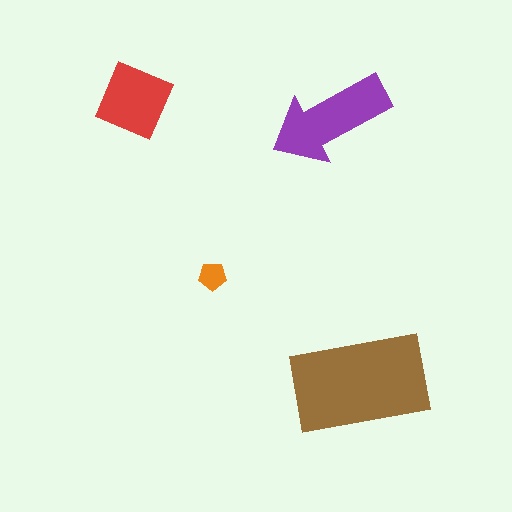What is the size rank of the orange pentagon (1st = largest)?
4th.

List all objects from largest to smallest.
The brown rectangle, the purple arrow, the red diamond, the orange pentagon.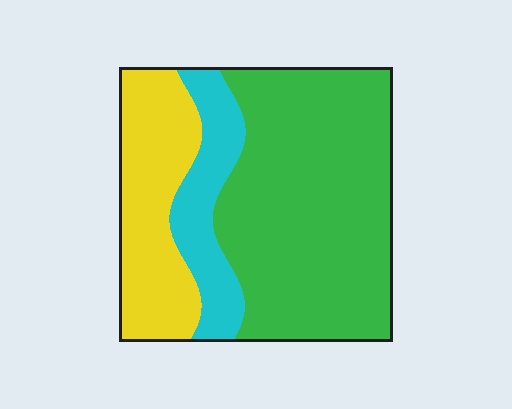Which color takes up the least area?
Cyan, at roughly 15%.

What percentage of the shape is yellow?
Yellow covers 25% of the shape.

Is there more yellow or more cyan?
Yellow.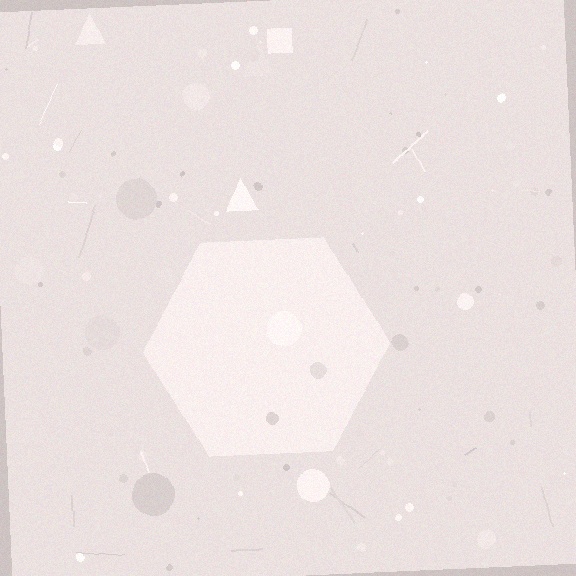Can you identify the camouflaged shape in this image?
The camouflaged shape is a hexagon.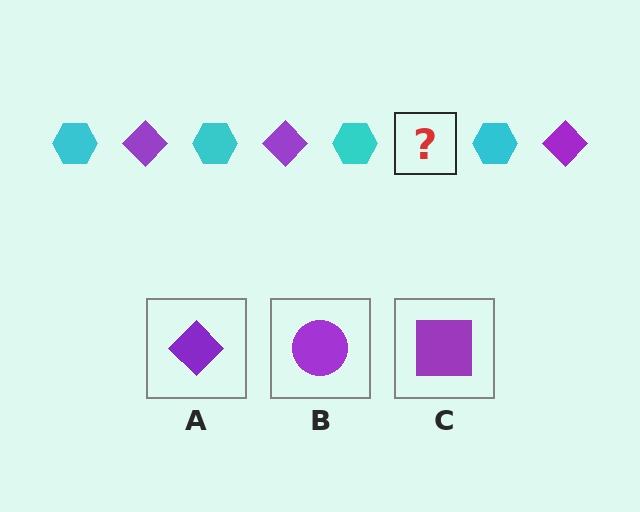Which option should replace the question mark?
Option A.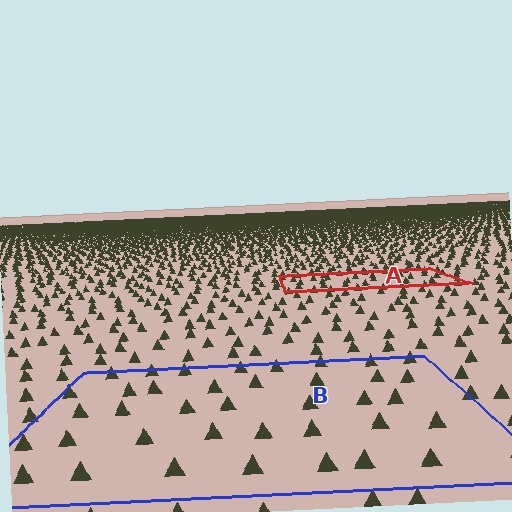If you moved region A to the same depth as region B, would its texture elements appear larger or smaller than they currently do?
They would appear larger. At a closer depth, the same texture elements are projected at a bigger on-screen size.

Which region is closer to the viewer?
Region B is closer. The texture elements there are larger and more spread out.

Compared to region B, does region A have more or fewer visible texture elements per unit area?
Region A has more texture elements per unit area — they are packed more densely because it is farther away.